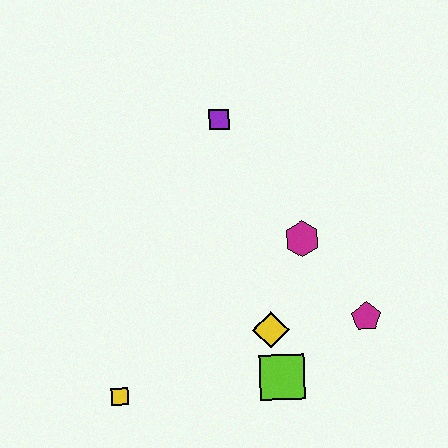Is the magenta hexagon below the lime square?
No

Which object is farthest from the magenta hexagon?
The yellow square is farthest from the magenta hexagon.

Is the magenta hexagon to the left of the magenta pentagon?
Yes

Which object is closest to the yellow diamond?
The lime square is closest to the yellow diamond.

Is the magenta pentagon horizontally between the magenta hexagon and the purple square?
No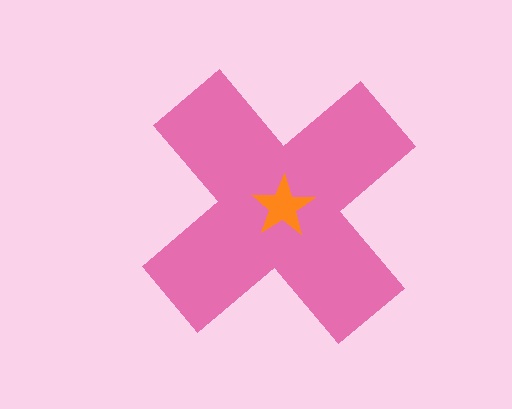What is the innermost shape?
The orange star.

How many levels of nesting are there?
2.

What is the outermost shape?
The pink cross.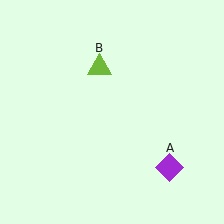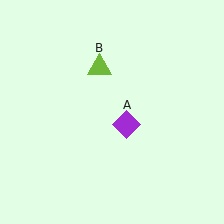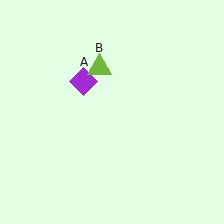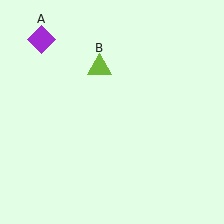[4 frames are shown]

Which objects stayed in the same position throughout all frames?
Lime triangle (object B) remained stationary.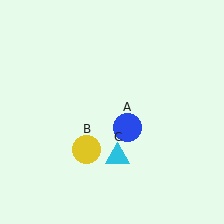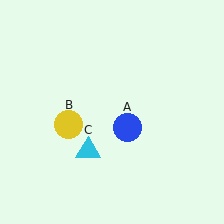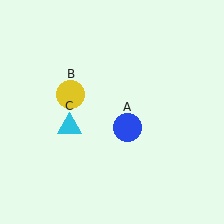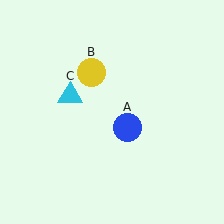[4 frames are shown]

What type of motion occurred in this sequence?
The yellow circle (object B), cyan triangle (object C) rotated clockwise around the center of the scene.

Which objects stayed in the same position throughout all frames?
Blue circle (object A) remained stationary.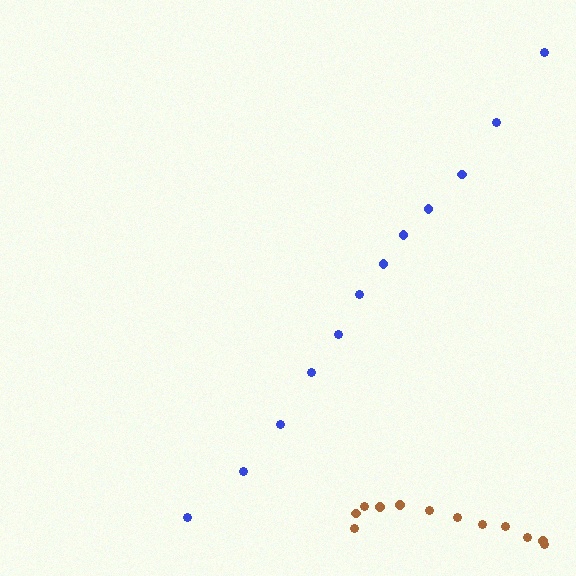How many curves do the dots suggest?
There are 2 distinct paths.